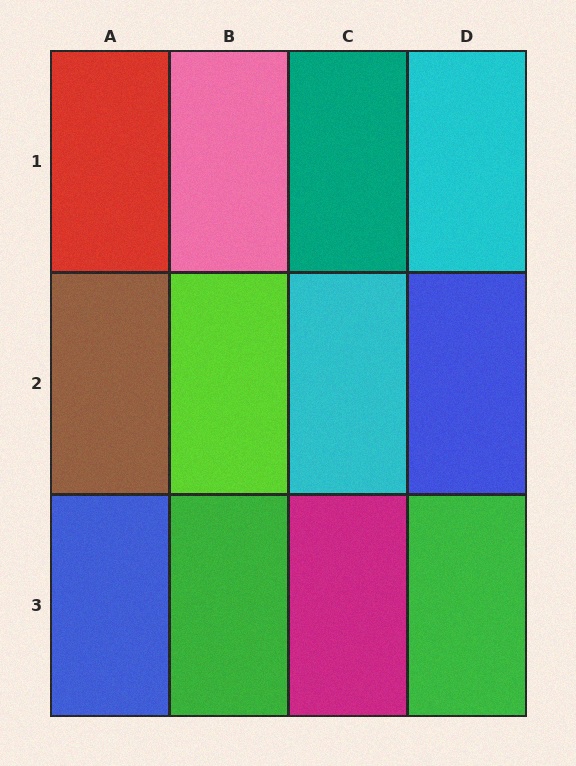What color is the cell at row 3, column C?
Magenta.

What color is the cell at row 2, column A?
Brown.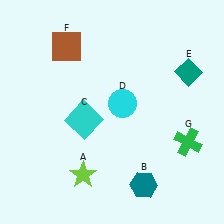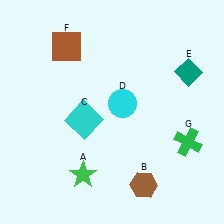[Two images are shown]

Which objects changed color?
A changed from lime to green. B changed from teal to brown.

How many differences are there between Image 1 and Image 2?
There are 2 differences between the two images.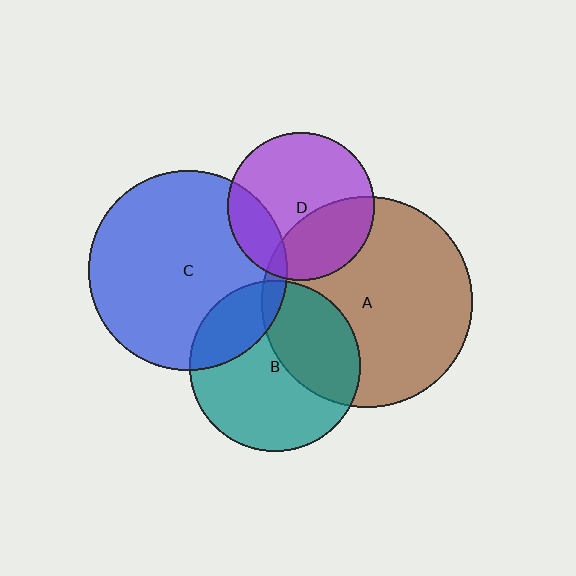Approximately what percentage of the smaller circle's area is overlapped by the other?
Approximately 20%.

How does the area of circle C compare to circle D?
Approximately 1.8 times.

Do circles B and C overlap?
Yes.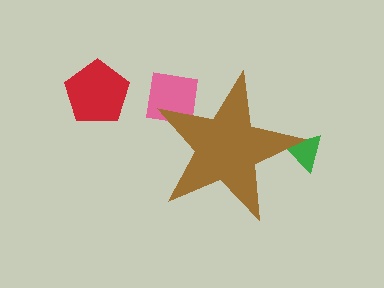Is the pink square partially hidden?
Yes, the pink square is partially hidden behind the brown star.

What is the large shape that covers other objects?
A brown star.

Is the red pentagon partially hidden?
No, the red pentagon is fully visible.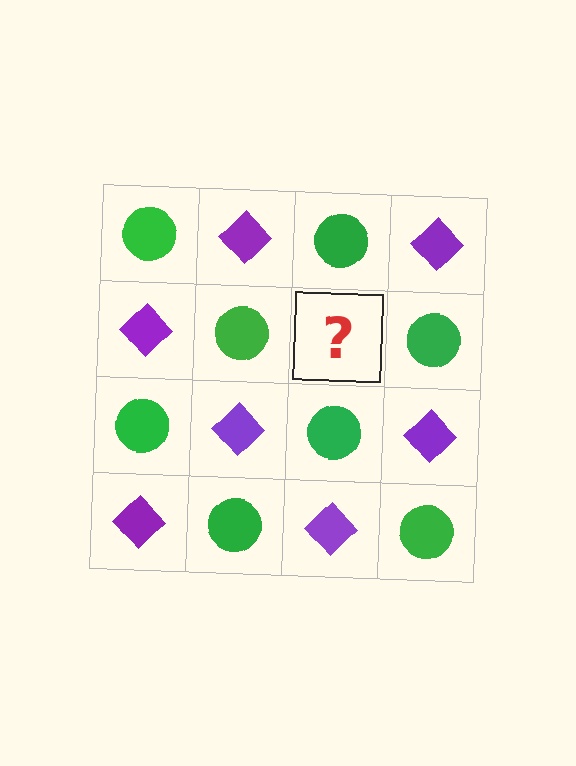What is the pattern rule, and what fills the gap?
The rule is that it alternates green circle and purple diamond in a checkerboard pattern. The gap should be filled with a purple diamond.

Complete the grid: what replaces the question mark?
The question mark should be replaced with a purple diamond.